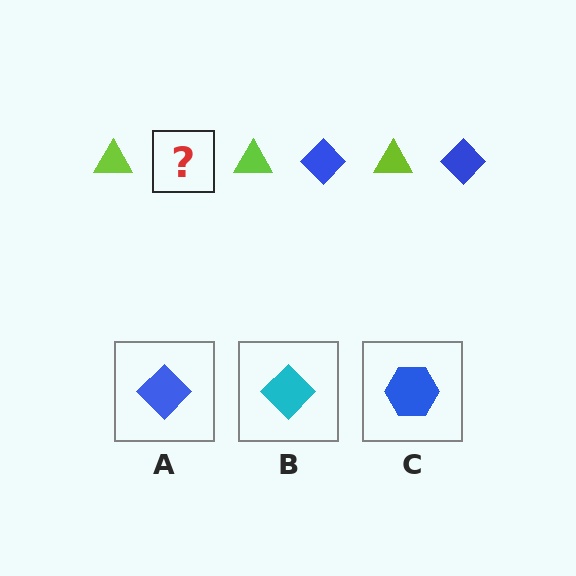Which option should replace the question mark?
Option A.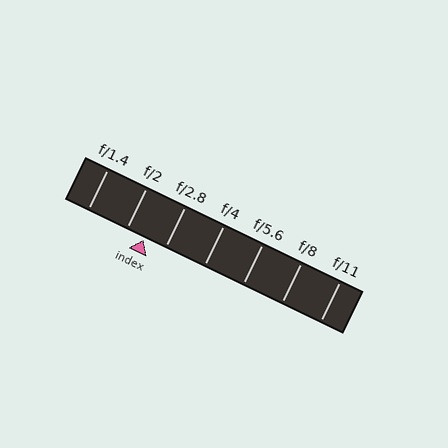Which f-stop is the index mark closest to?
The index mark is closest to f/2.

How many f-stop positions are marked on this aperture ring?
There are 7 f-stop positions marked.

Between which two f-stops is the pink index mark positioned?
The index mark is between f/2 and f/2.8.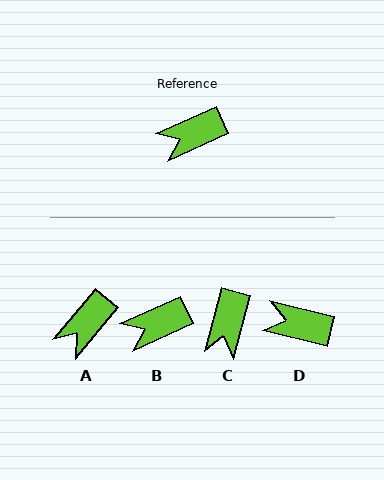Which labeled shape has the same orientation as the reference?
B.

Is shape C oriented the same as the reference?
No, it is off by about 51 degrees.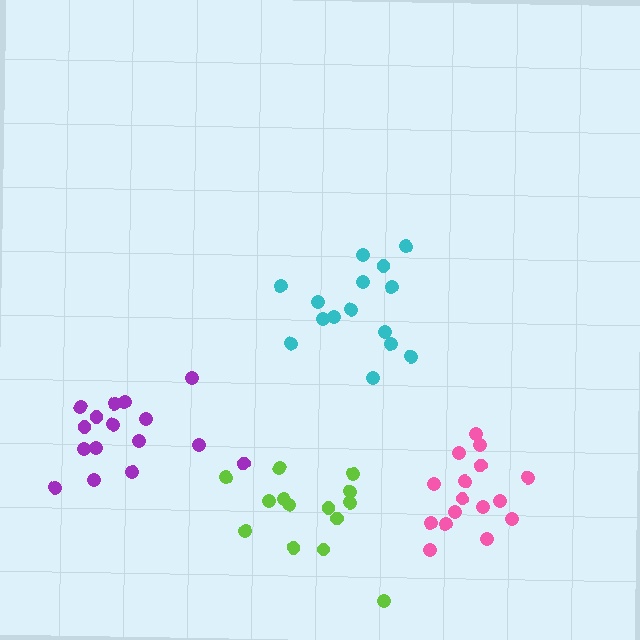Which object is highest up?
The cyan cluster is topmost.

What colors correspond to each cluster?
The clusters are colored: cyan, pink, lime, purple.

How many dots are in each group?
Group 1: 15 dots, Group 2: 16 dots, Group 3: 14 dots, Group 4: 16 dots (61 total).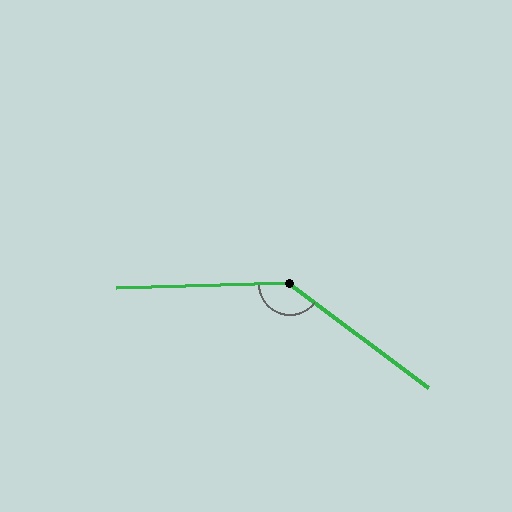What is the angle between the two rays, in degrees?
Approximately 141 degrees.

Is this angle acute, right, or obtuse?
It is obtuse.